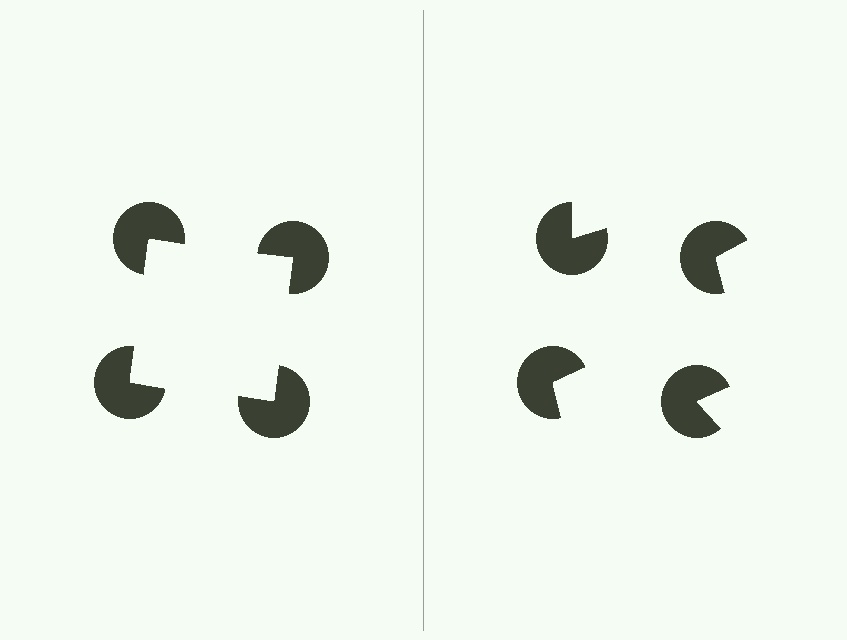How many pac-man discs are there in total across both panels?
8 — 4 on each side.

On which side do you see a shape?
An illusory square appears on the left side. On the right side the wedge cuts are rotated, so no coherent shape forms.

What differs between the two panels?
The pac-man discs are positioned identically on both sides; only the wedge orientations differ. On the left they align to a square; on the right they are misaligned.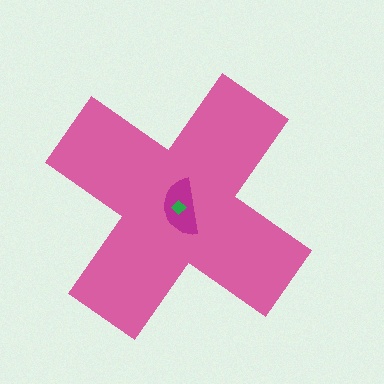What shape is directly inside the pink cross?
The magenta semicircle.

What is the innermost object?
The green diamond.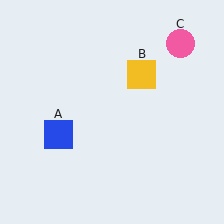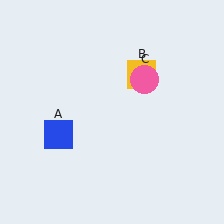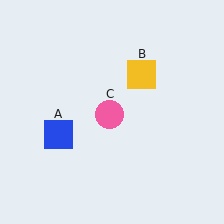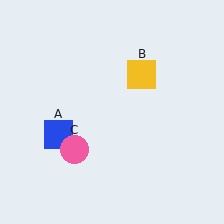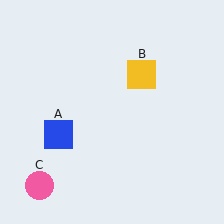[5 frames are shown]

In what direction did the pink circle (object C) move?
The pink circle (object C) moved down and to the left.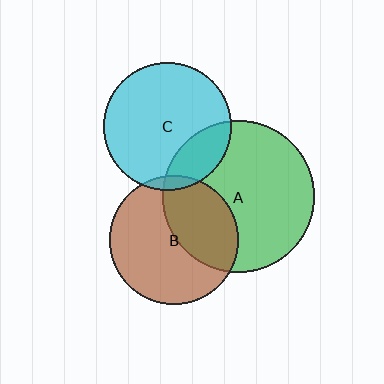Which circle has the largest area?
Circle A (green).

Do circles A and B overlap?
Yes.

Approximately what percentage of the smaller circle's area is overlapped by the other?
Approximately 40%.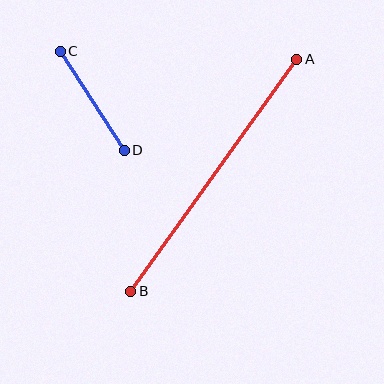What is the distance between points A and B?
The distance is approximately 285 pixels.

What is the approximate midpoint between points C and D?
The midpoint is at approximately (92, 101) pixels.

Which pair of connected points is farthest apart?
Points A and B are farthest apart.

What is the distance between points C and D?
The distance is approximately 118 pixels.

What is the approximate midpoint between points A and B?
The midpoint is at approximately (214, 175) pixels.